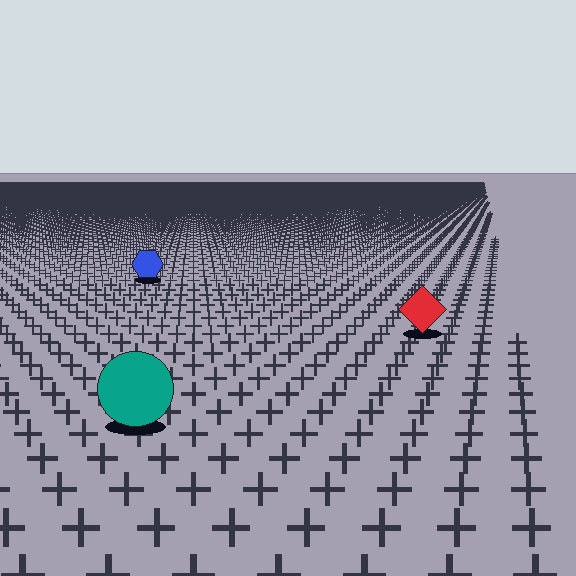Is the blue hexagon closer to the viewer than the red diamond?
No. The red diamond is closer — you can tell from the texture gradient: the ground texture is coarser near it.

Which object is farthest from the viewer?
The blue hexagon is farthest from the viewer. It appears smaller and the ground texture around it is denser.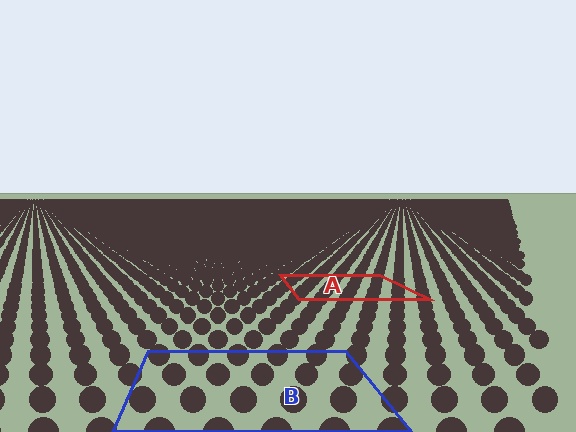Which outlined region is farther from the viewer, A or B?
Region A is farther from the viewer — the texture elements inside it appear smaller and more densely packed.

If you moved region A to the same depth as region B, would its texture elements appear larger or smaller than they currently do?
They would appear larger. At a closer depth, the same texture elements are projected at a bigger on-screen size.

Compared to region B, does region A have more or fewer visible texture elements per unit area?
Region A has more texture elements per unit area — they are packed more densely because it is farther away.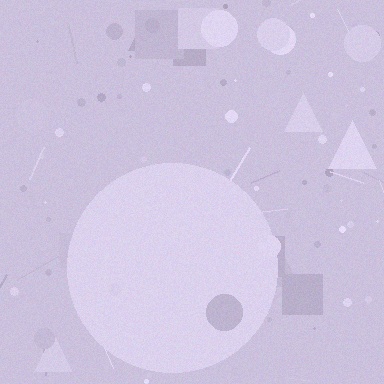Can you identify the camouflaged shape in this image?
The camouflaged shape is a circle.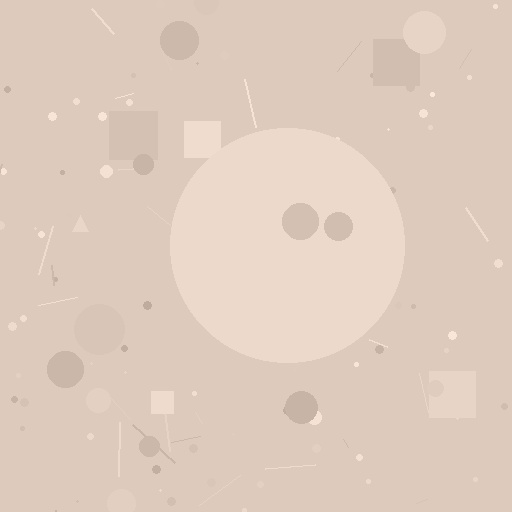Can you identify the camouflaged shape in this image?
The camouflaged shape is a circle.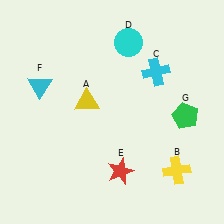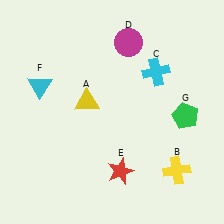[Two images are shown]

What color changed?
The circle (D) changed from cyan in Image 1 to magenta in Image 2.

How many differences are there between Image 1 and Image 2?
There is 1 difference between the two images.